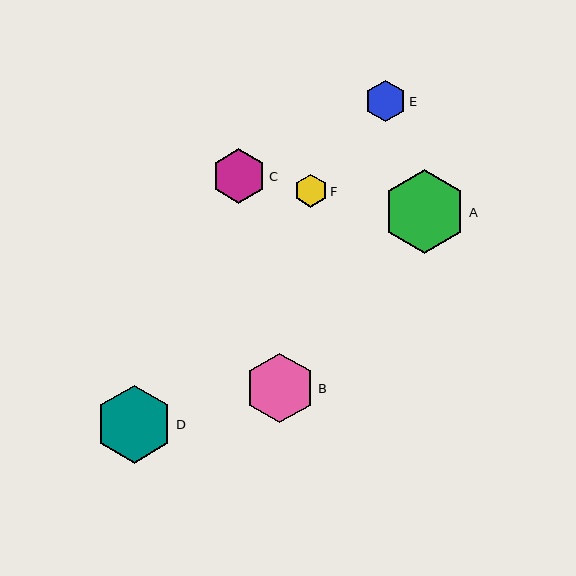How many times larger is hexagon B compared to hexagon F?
Hexagon B is approximately 2.1 times the size of hexagon F.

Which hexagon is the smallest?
Hexagon F is the smallest with a size of approximately 33 pixels.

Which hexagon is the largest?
Hexagon A is the largest with a size of approximately 84 pixels.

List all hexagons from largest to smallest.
From largest to smallest: A, D, B, C, E, F.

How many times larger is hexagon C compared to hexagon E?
Hexagon C is approximately 1.3 times the size of hexagon E.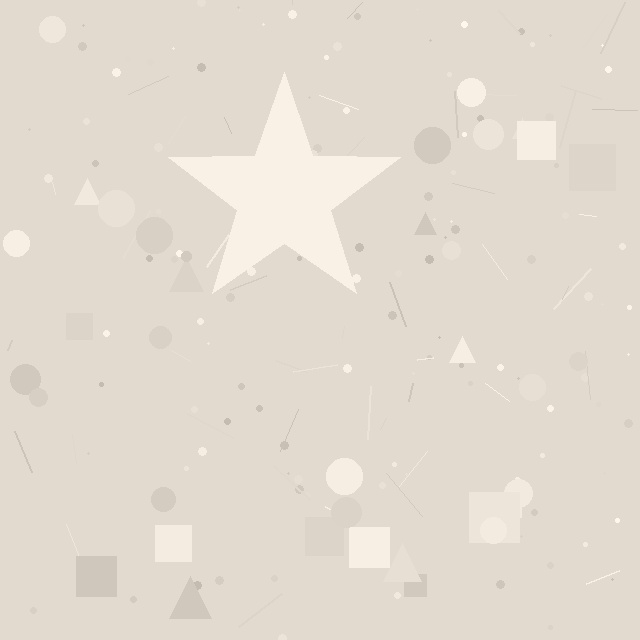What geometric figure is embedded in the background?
A star is embedded in the background.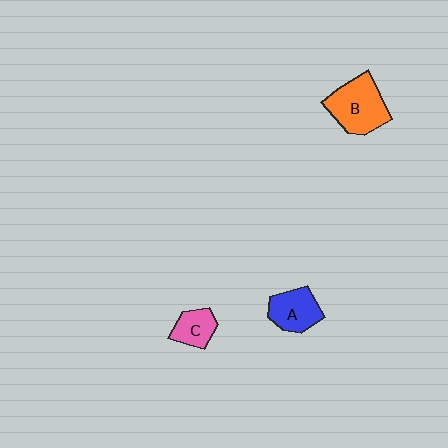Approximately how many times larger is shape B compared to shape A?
Approximately 1.4 times.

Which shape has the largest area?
Shape B (orange).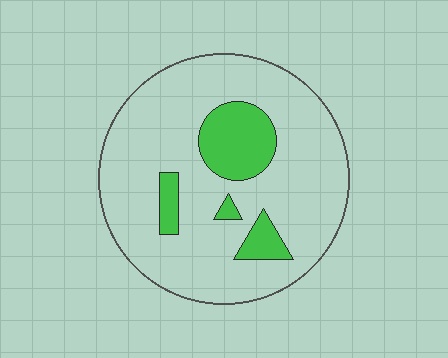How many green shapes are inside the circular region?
4.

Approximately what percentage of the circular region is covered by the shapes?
Approximately 15%.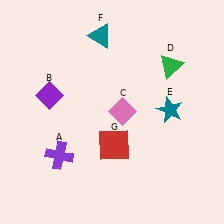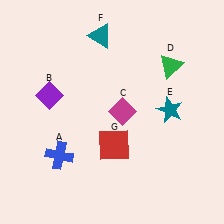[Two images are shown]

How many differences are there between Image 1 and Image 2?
There are 2 differences between the two images.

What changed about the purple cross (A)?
In Image 1, A is purple. In Image 2, it changed to blue.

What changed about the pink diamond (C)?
In Image 1, C is pink. In Image 2, it changed to magenta.